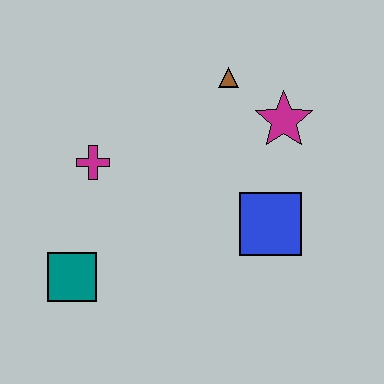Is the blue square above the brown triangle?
No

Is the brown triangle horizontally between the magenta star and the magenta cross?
Yes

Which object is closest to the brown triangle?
The magenta star is closest to the brown triangle.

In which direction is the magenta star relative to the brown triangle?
The magenta star is to the right of the brown triangle.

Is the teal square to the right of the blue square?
No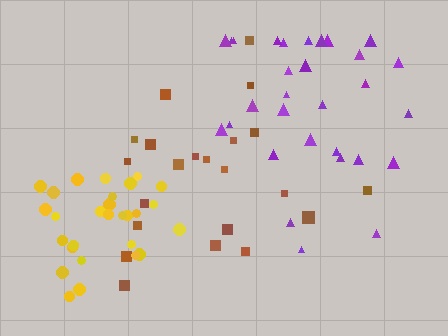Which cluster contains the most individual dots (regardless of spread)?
Purple (30).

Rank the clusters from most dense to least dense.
yellow, purple, brown.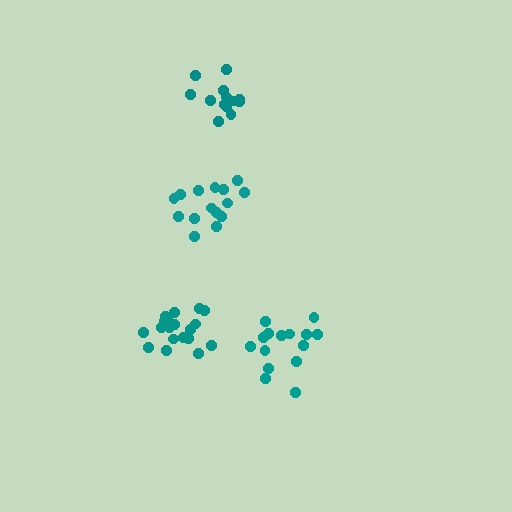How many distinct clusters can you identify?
There are 4 distinct clusters.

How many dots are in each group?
Group 1: 15 dots, Group 2: 19 dots, Group 3: 15 dots, Group 4: 15 dots (64 total).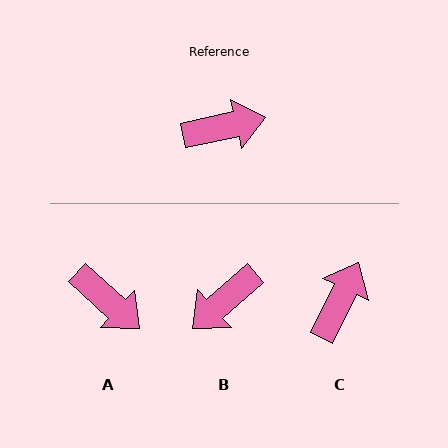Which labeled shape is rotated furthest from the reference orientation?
B, about 151 degrees away.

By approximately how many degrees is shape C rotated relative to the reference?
Approximately 52 degrees counter-clockwise.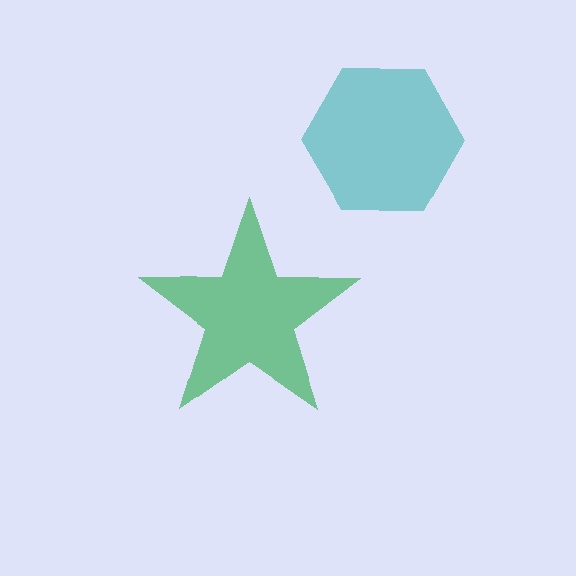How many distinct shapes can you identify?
There are 2 distinct shapes: a green star, a teal hexagon.